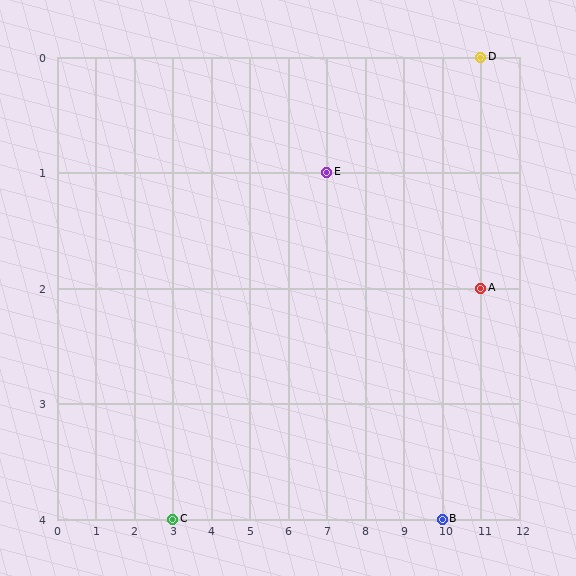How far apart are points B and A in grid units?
Points B and A are 1 column and 2 rows apart (about 2.2 grid units diagonally).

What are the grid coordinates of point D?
Point D is at grid coordinates (11, 0).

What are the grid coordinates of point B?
Point B is at grid coordinates (10, 4).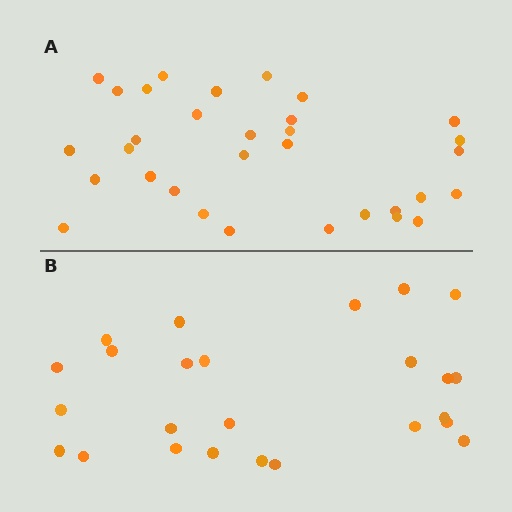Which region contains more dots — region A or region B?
Region A (the top region) has more dots.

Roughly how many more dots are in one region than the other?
Region A has roughly 8 or so more dots than region B.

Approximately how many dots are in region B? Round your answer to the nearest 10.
About 20 dots. (The exact count is 25, which rounds to 20.)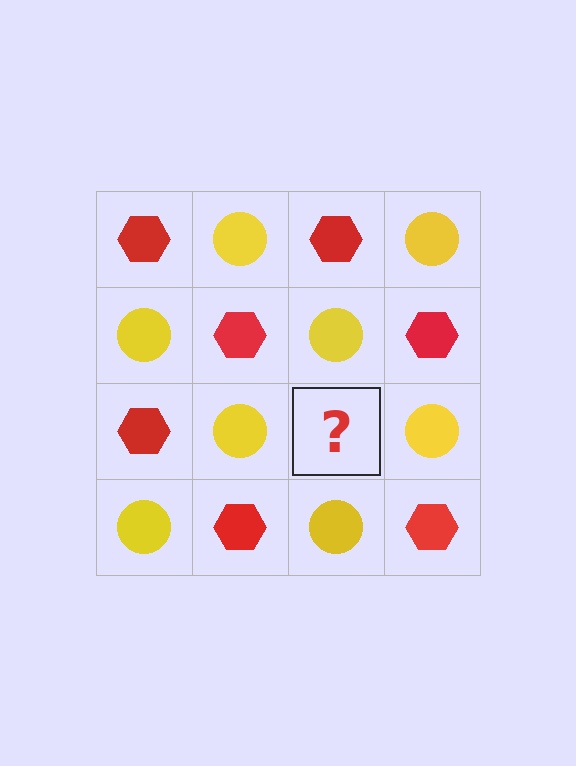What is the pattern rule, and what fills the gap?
The rule is that it alternates red hexagon and yellow circle in a checkerboard pattern. The gap should be filled with a red hexagon.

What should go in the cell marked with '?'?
The missing cell should contain a red hexagon.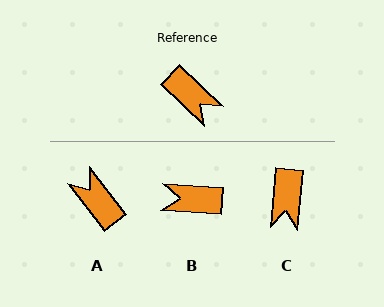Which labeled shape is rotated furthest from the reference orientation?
A, about 172 degrees away.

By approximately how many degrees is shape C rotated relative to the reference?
Approximately 51 degrees clockwise.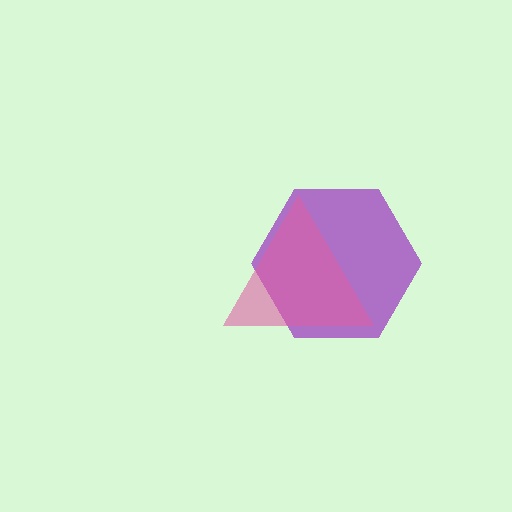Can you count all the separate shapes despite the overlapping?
Yes, there are 2 separate shapes.